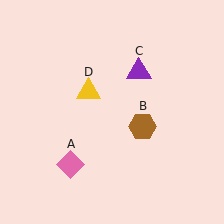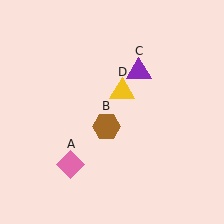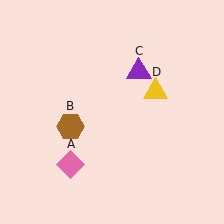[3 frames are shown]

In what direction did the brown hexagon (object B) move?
The brown hexagon (object B) moved left.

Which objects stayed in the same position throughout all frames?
Pink diamond (object A) and purple triangle (object C) remained stationary.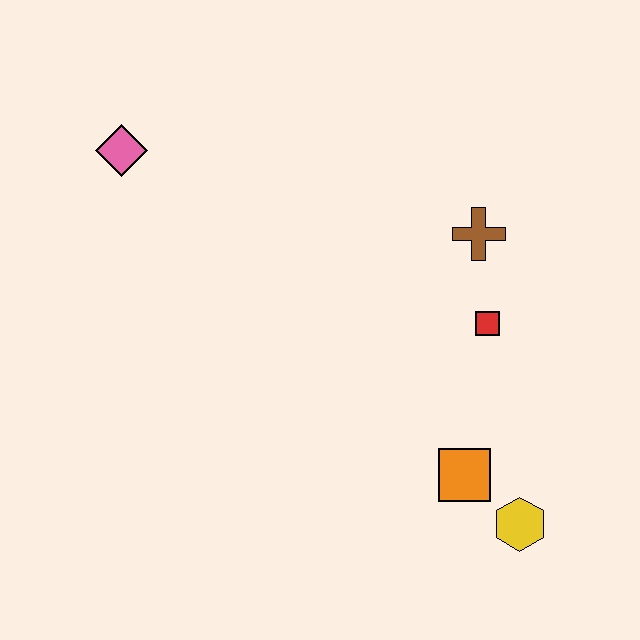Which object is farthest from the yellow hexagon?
The pink diamond is farthest from the yellow hexagon.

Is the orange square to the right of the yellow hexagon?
No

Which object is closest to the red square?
The brown cross is closest to the red square.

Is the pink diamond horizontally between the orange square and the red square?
No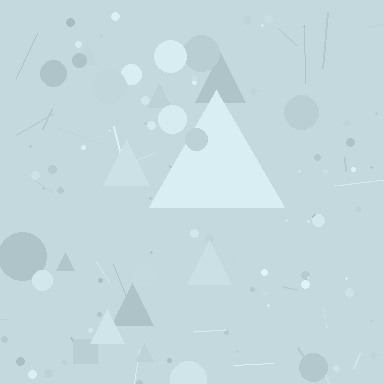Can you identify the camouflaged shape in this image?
The camouflaged shape is a triangle.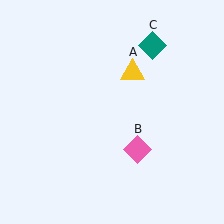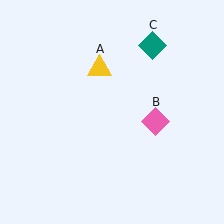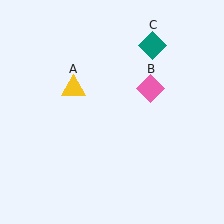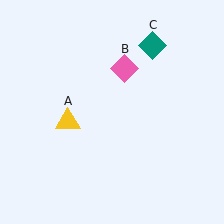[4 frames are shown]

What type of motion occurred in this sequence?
The yellow triangle (object A), pink diamond (object B) rotated counterclockwise around the center of the scene.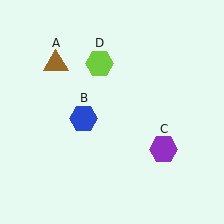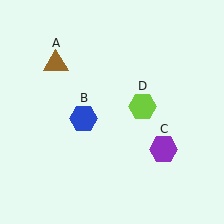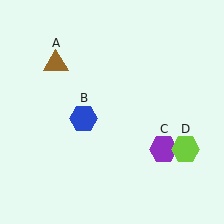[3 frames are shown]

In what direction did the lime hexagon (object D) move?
The lime hexagon (object D) moved down and to the right.